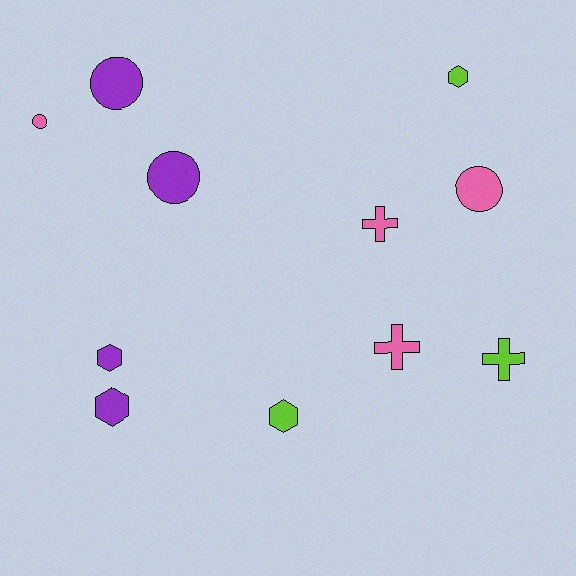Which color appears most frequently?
Purple, with 4 objects.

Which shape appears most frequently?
Hexagon, with 4 objects.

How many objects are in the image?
There are 11 objects.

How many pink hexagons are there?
There are no pink hexagons.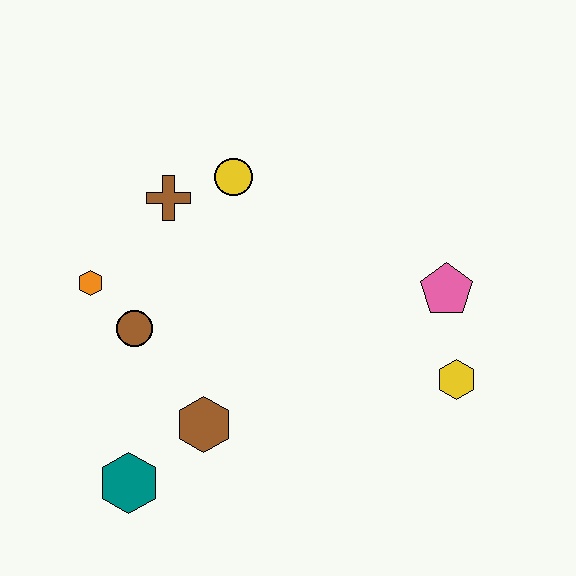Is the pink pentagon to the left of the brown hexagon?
No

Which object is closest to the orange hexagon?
The brown circle is closest to the orange hexagon.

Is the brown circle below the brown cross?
Yes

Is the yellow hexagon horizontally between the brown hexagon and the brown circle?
No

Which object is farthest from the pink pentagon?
The teal hexagon is farthest from the pink pentagon.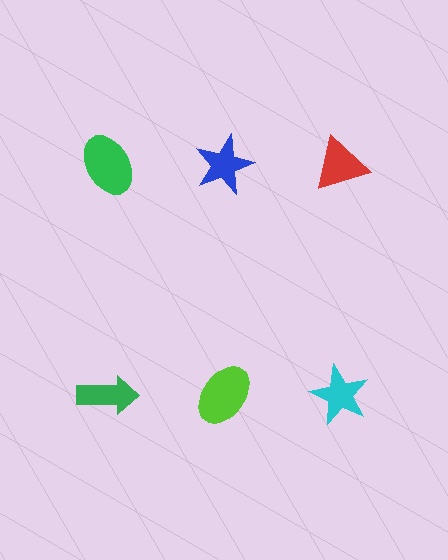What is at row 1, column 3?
A red triangle.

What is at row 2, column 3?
A cyan star.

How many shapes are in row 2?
3 shapes.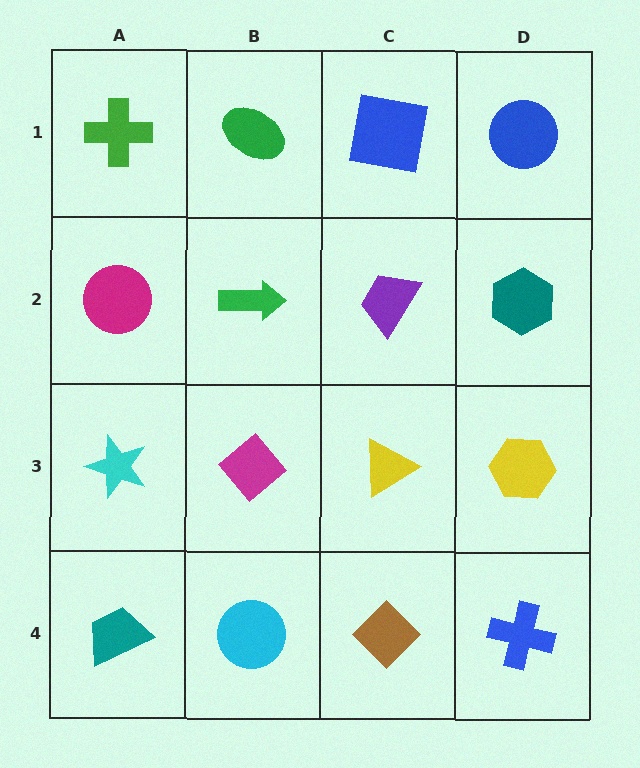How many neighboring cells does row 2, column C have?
4.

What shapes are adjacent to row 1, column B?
A green arrow (row 2, column B), a green cross (row 1, column A), a blue square (row 1, column C).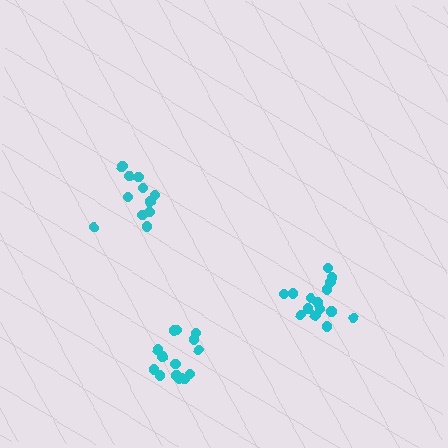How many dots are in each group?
Group 1: 15 dots, Group 2: 11 dots, Group 3: 15 dots (41 total).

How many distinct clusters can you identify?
There are 3 distinct clusters.